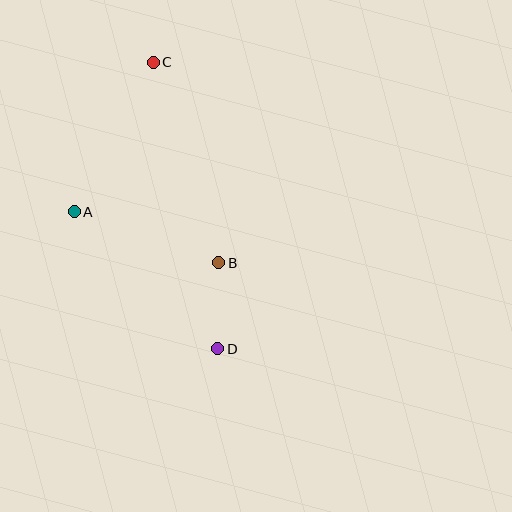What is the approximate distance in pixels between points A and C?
The distance between A and C is approximately 169 pixels.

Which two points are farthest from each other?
Points C and D are farthest from each other.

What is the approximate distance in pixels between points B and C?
The distance between B and C is approximately 211 pixels.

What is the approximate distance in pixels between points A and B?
The distance between A and B is approximately 153 pixels.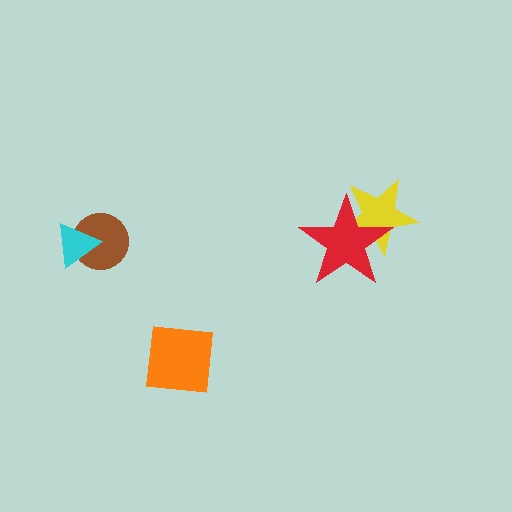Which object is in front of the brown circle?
The cyan triangle is in front of the brown circle.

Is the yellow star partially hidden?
Yes, it is partially covered by another shape.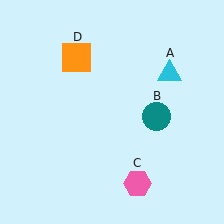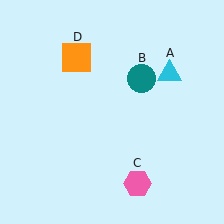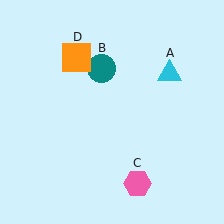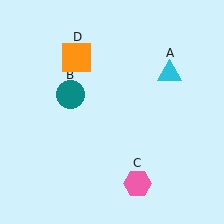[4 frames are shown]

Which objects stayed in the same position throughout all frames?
Cyan triangle (object A) and pink hexagon (object C) and orange square (object D) remained stationary.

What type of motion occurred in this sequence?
The teal circle (object B) rotated counterclockwise around the center of the scene.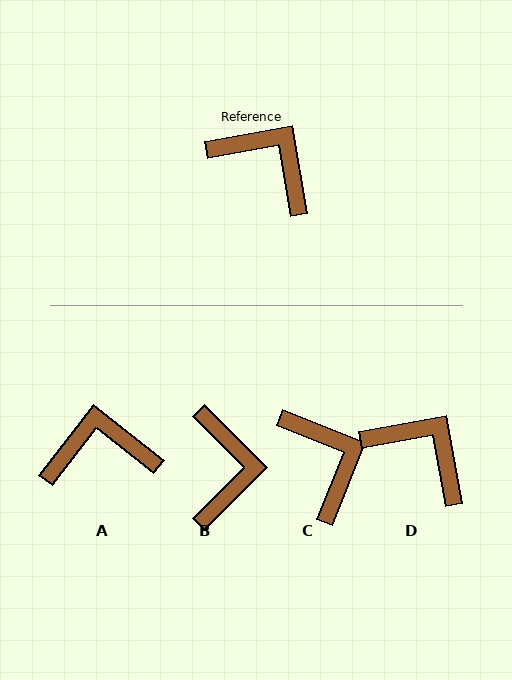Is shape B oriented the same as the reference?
No, it is off by about 55 degrees.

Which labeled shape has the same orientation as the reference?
D.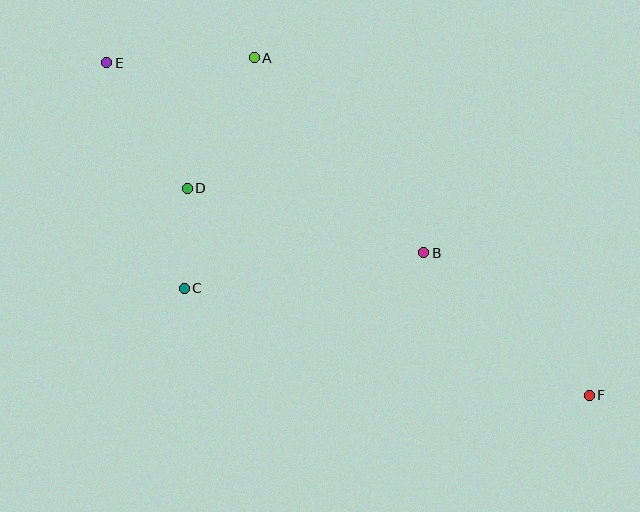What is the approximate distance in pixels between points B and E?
The distance between B and E is approximately 370 pixels.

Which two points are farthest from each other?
Points E and F are farthest from each other.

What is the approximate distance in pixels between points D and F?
The distance between D and F is approximately 452 pixels.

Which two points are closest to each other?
Points C and D are closest to each other.